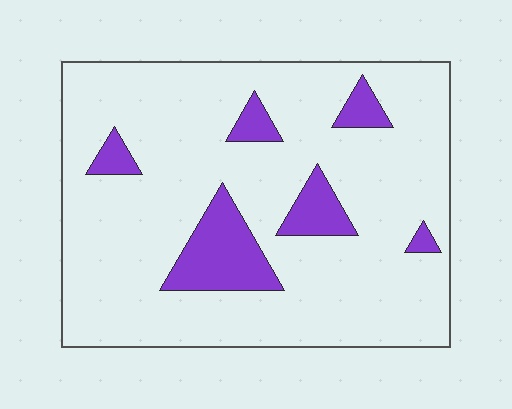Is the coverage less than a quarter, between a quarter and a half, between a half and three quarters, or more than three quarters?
Less than a quarter.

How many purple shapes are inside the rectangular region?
6.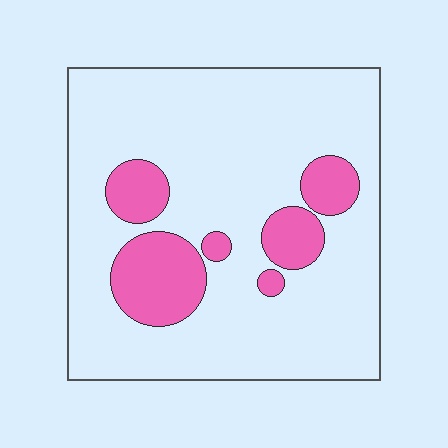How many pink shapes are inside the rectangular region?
6.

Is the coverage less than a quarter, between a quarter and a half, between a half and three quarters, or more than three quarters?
Less than a quarter.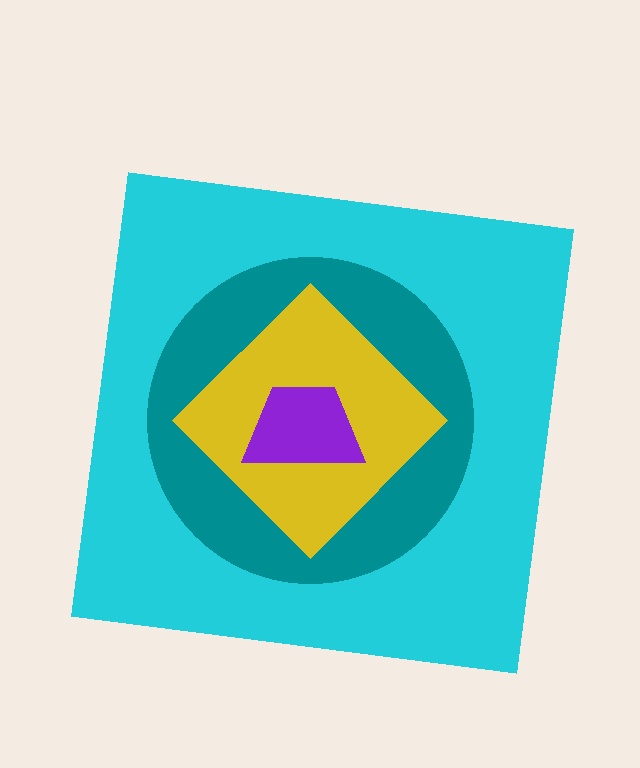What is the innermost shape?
The purple trapezoid.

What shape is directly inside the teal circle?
The yellow diamond.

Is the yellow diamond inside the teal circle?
Yes.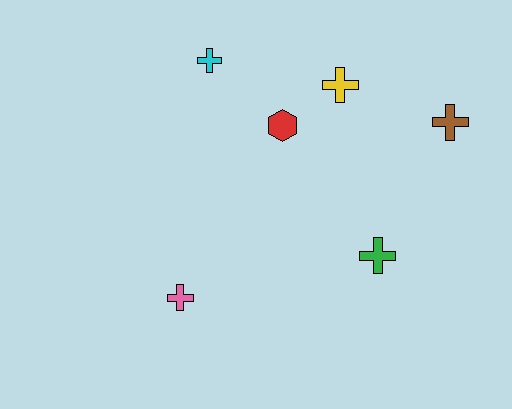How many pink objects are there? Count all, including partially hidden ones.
There is 1 pink object.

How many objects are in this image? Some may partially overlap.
There are 6 objects.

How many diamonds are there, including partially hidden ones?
There are no diamonds.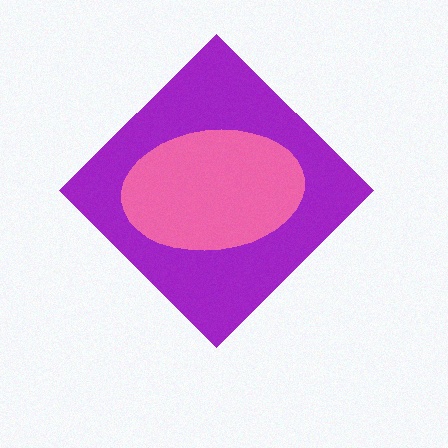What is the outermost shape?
The purple diamond.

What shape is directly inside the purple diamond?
The pink ellipse.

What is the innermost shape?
The pink ellipse.